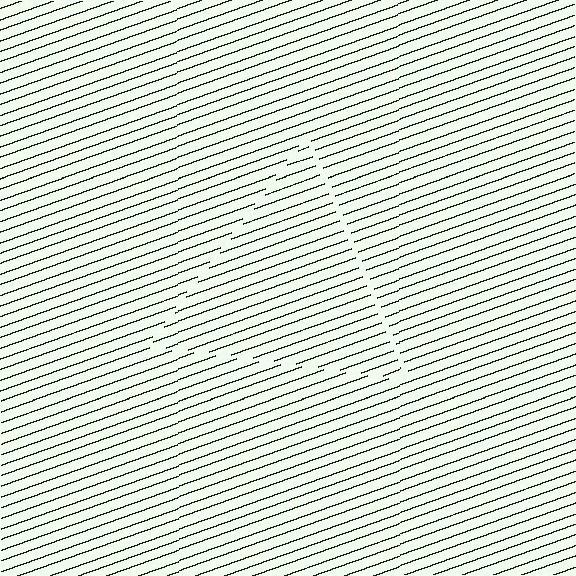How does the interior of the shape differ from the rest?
The interior of the shape contains the same grating, shifted by half a period — the contour is defined by the phase discontinuity where line-ends from the inner and outer gratings abut.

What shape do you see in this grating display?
An illusory triangle. The interior of the shape contains the same grating, shifted by half a period — the contour is defined by the phase discontinuity where line-ends from the inner and outer gratings abut.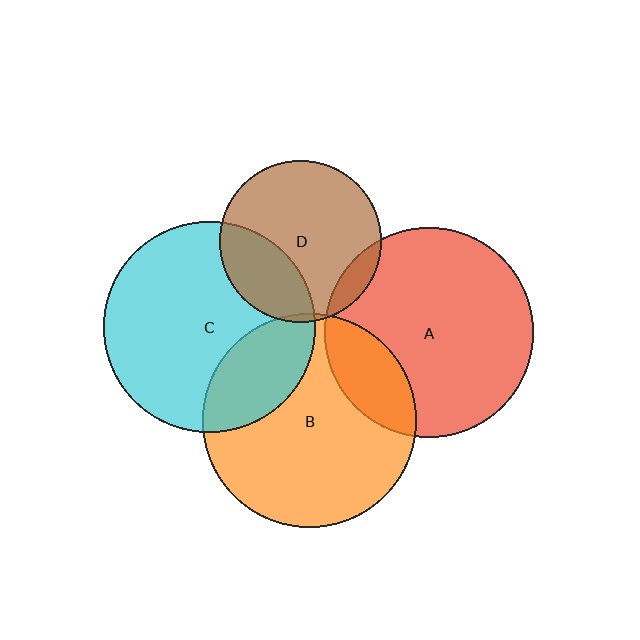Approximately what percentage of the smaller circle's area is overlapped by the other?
Approximately 20%.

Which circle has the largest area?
Circle B (orange).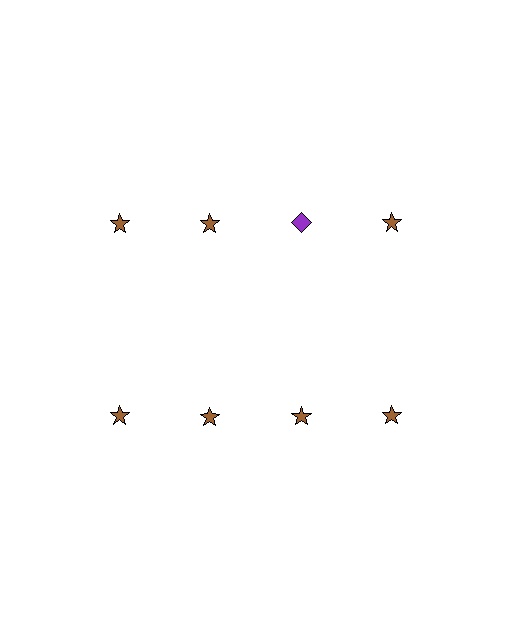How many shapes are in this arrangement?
There are 8 shapes arranged in a grid pattern.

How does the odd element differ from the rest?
It differs in both color (purple instead of brown) and shape (diamond instead of star).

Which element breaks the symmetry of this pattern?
The purple diamond in the top row, center column breaks the symmetry. All other shapes are brown stars.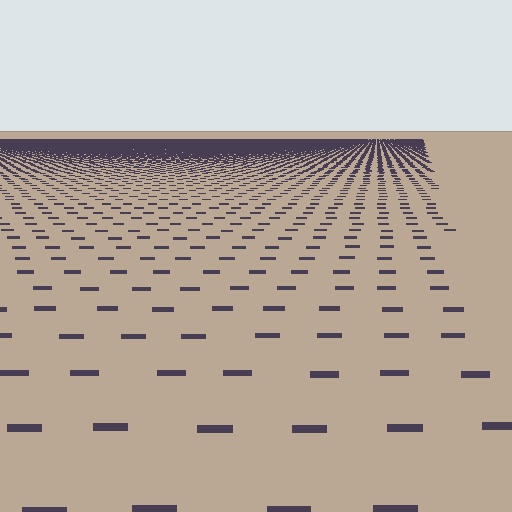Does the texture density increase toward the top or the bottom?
Density increases toward the top.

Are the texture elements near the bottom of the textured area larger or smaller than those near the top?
Larger. Near the bottom, elements are closer to the viewer and appear at a bigger on-screen size.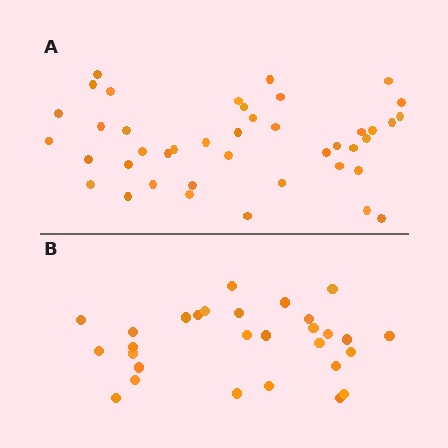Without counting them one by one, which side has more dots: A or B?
Region A (the top region) has more dots.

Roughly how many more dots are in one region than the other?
Region A has approximately 15 more dots than region B.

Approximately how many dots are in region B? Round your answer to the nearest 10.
About 30 dots. (The exact count is 29, which rounds to 30.)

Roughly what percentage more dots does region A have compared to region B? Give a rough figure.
About 45% more.